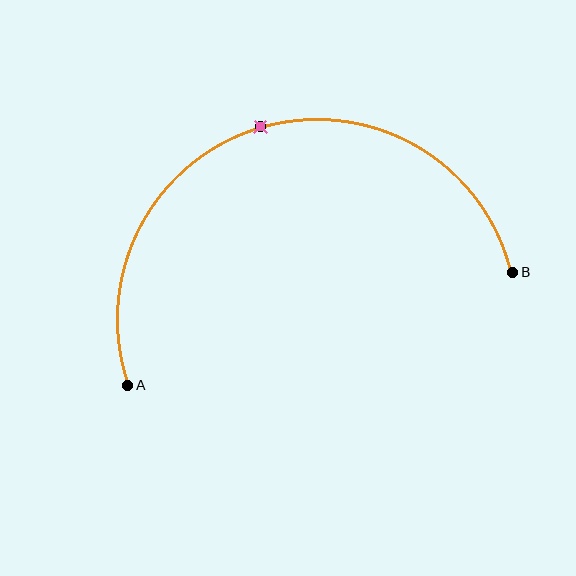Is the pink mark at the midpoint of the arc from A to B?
Yes. The pink mark lies on the arc at equal arc-length from both A and B — it is the arc midpoint.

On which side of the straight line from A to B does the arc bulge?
The arc bulges above the straight line connecting A and B.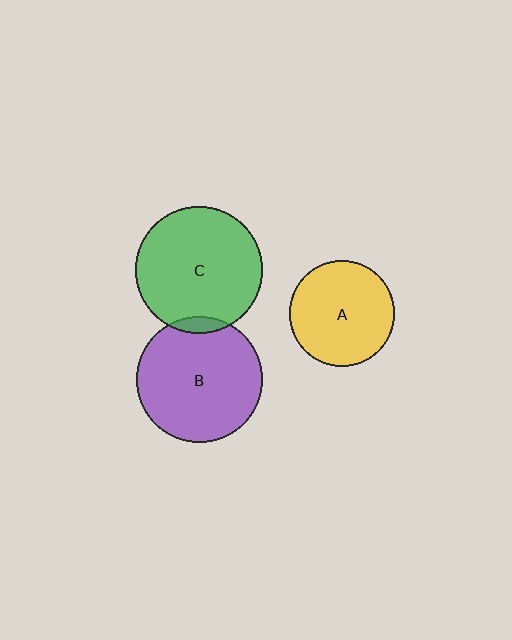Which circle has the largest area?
Circle C (green).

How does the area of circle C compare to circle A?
Approximately 1.5 times.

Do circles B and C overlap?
Yes.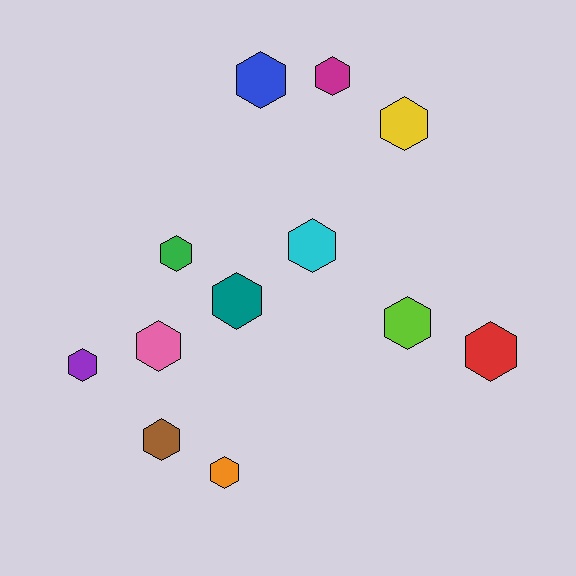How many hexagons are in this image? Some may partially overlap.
There are 12 hexagons.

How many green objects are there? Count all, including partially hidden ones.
There is 1 green object.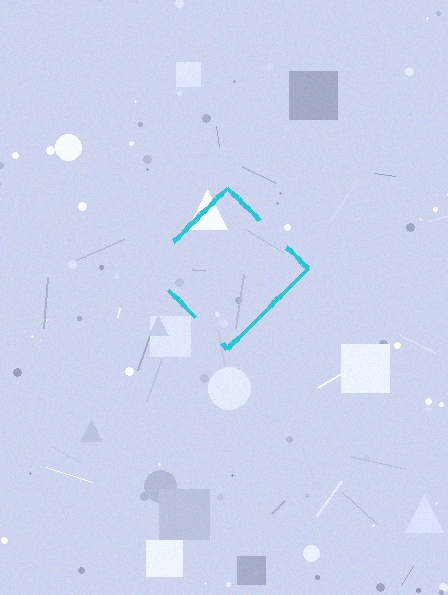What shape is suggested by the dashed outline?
The dashed outline suggests a diamond.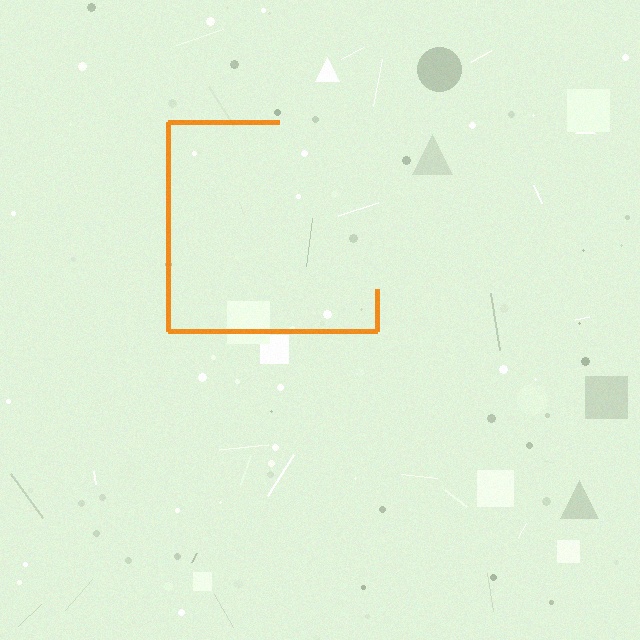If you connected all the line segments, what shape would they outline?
They would outline a square.